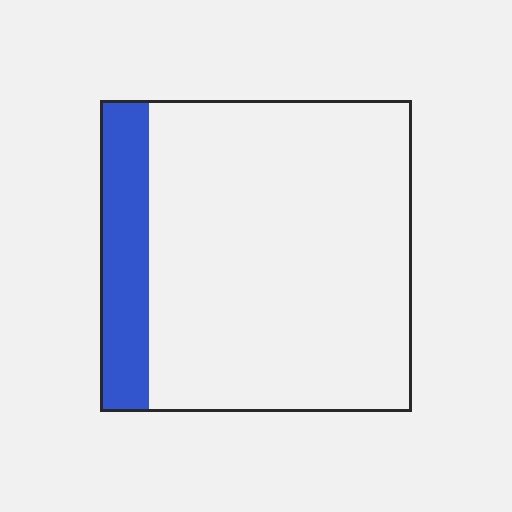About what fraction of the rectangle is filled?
About one sixth (1/6).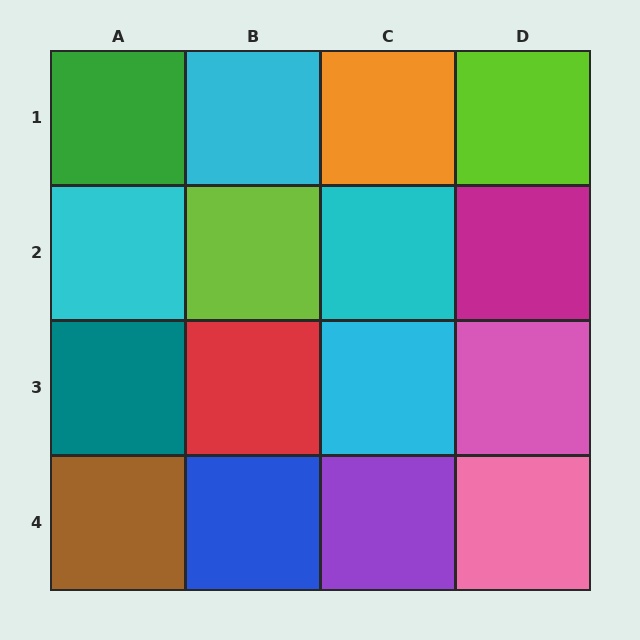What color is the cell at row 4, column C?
Purple.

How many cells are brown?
1 cell is brown.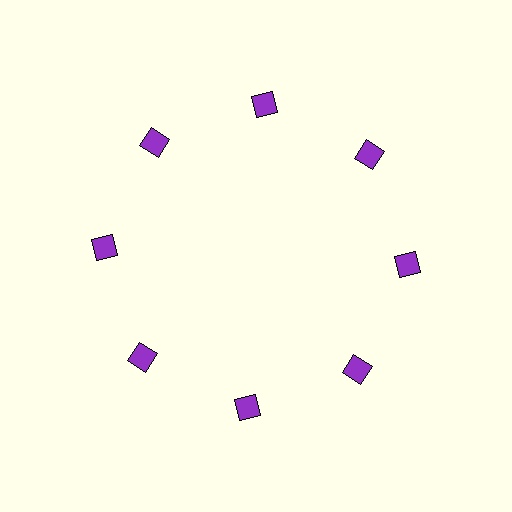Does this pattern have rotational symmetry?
Yes, this pattern has 8-fold rotational symmetry. It looks the same after rotating 45 degrees around the center.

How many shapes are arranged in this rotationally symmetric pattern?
There are 8 shapes, arranged in 8 groups of 1.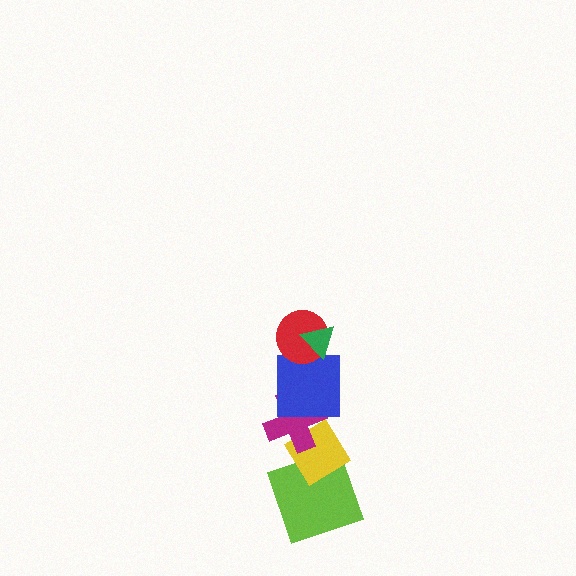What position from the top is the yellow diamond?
The yellow diamond is 5th from the top.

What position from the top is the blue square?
The blue square is 3rd from the top.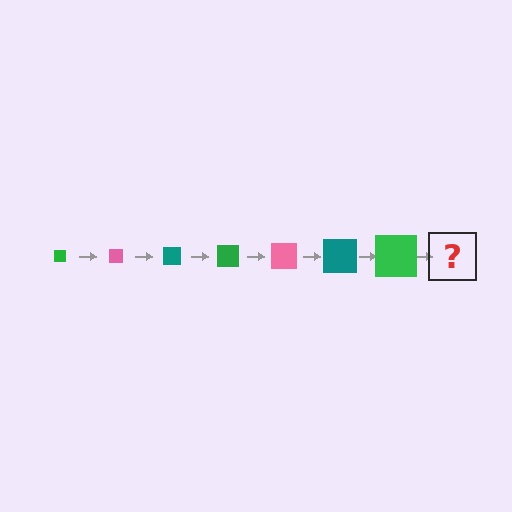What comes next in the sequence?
The next element should be a pink square, larger than the previous one.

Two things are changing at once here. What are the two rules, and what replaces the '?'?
The two rules are that the square grows larger each step and the color cycles through green, pink, and teal. The '?' should be a pink square, larger than the previous one.